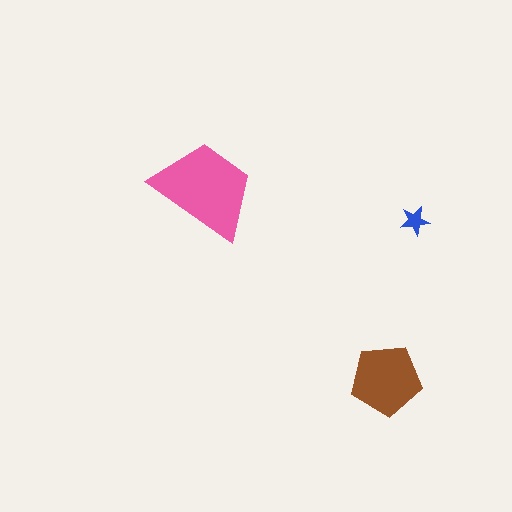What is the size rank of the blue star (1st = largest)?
3rd.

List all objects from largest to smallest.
The pink trapezoid, the brown pentagon, the blue star.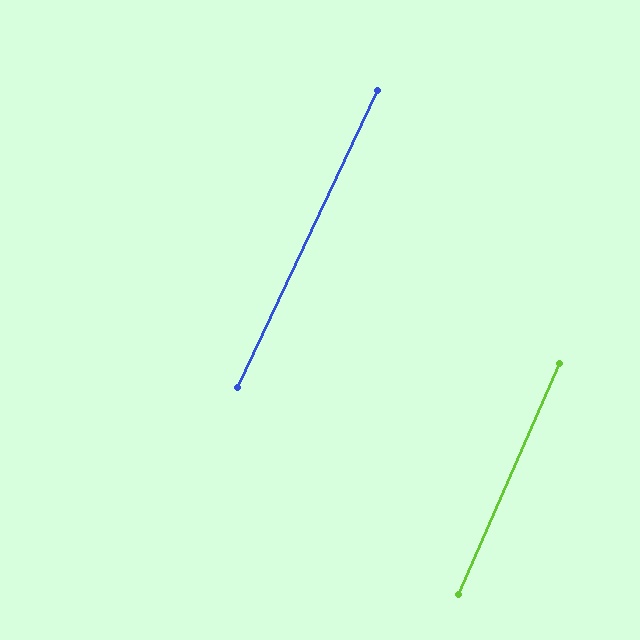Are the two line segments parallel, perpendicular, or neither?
Parallel — their directions differ by only 1.6°.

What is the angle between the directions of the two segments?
Approximately 2 degrees.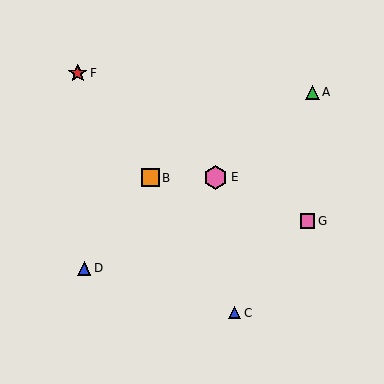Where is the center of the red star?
The center of the red star is at (78, 73).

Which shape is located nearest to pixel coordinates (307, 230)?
The pink square (labeled G) at (307, 221) is nearest to that location.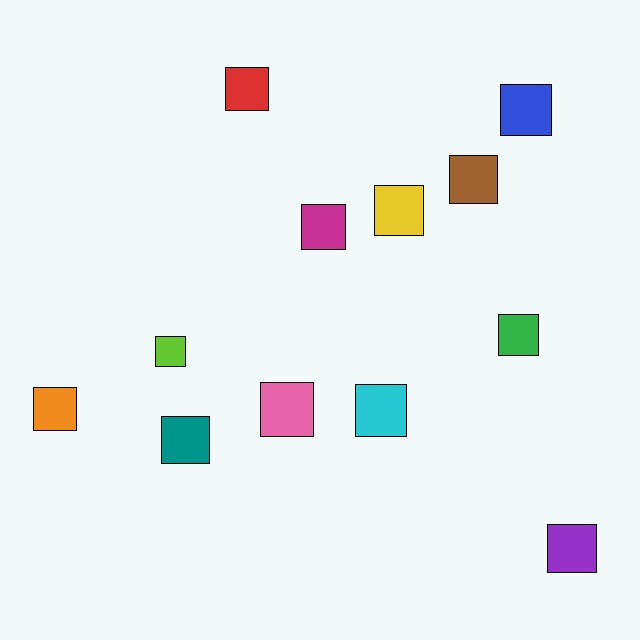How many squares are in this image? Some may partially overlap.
There are 12 squares.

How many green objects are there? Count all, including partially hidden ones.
There is 1 green object.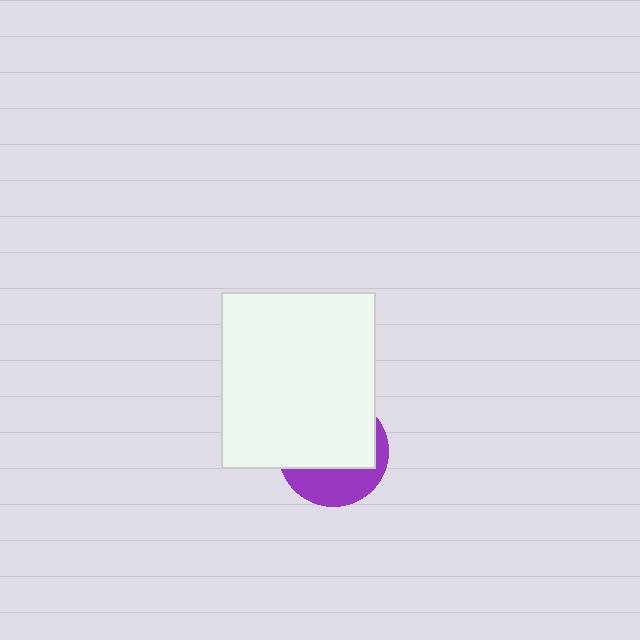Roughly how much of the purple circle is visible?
A small part of it is visible (roughly 36%).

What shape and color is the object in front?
The object in front is a white rectangle.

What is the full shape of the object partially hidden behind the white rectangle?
The partially hidden object is a purple circle.